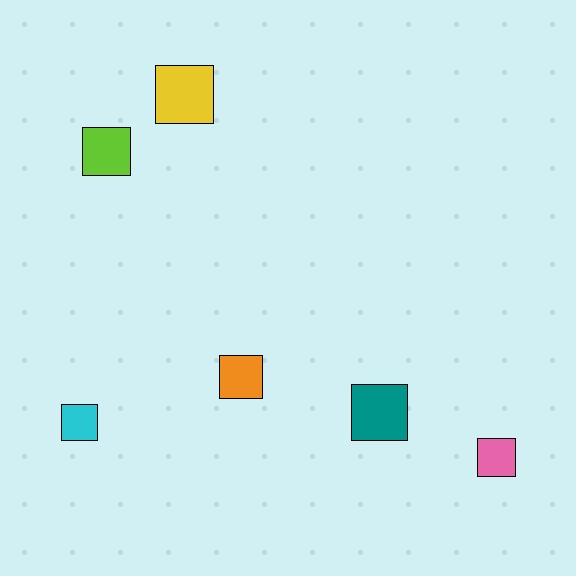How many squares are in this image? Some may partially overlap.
There are 6 squares.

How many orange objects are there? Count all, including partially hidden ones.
There is 1 orange object.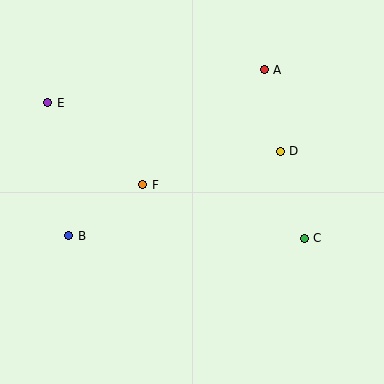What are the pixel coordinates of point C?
Point C is at (304, 238).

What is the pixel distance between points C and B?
The distance between C and B is 235 pixels.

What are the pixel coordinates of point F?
Point F is at (143, 185).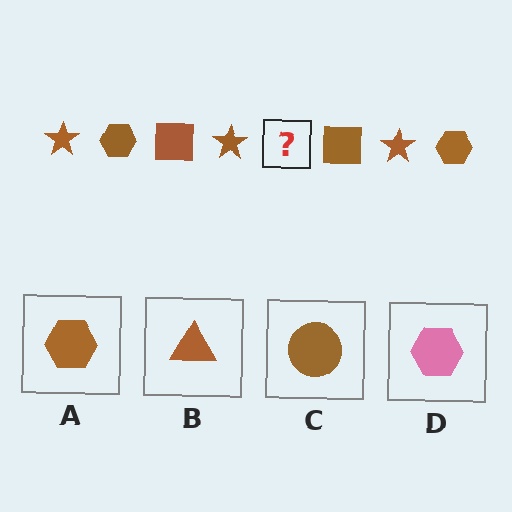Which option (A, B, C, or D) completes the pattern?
A.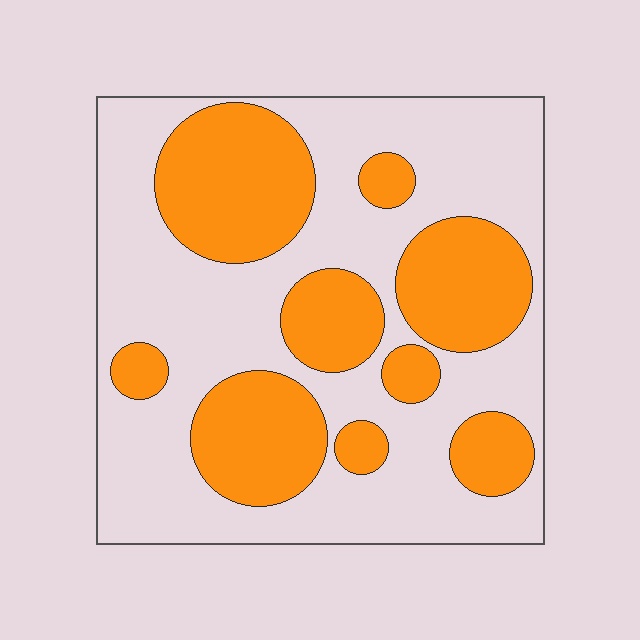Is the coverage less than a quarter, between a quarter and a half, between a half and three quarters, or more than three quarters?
Between a quarter and a half.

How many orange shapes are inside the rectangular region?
9.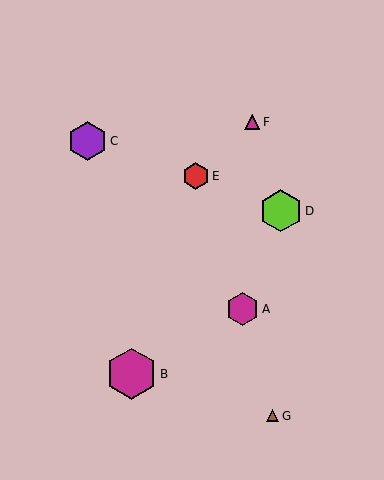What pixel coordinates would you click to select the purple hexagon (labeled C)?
Click at (87, 141) to select the purple hexagon C.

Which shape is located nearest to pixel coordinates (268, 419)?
The brown triangle (labeled G) at (272, 416) is nearest to that location.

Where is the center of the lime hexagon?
The center of the lime hexagon is at (281, 211).